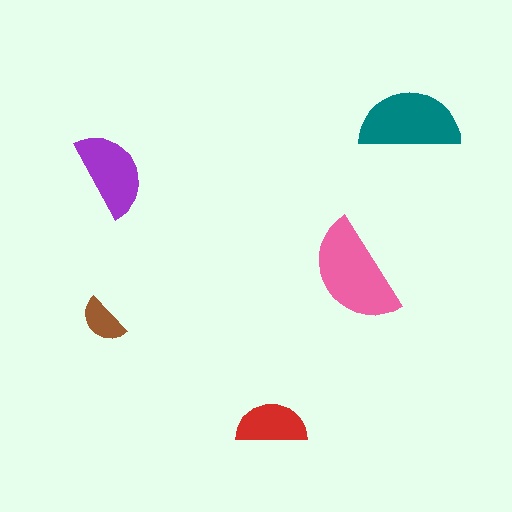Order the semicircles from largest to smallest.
the pink one, the teal one, the purple one, the red one, the brown one.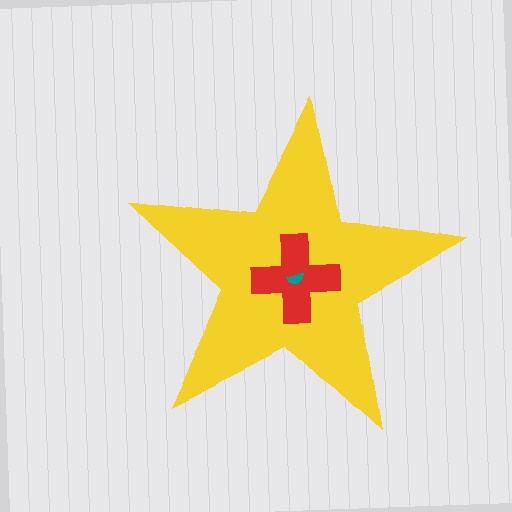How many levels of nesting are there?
3.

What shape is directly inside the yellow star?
The red cross.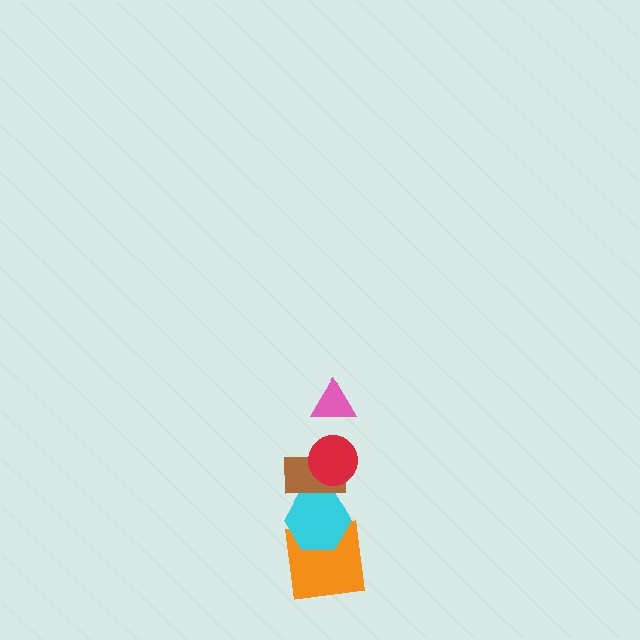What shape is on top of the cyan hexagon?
The brown rectangle is on top of the cyan hexagon.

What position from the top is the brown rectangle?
The brown rectangle is 3rd from the top.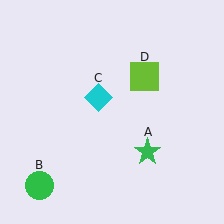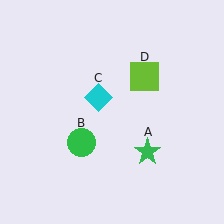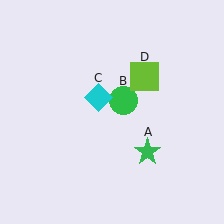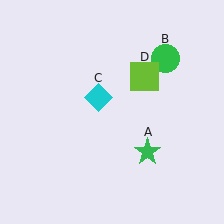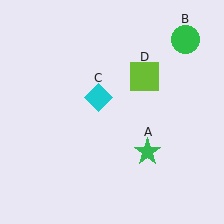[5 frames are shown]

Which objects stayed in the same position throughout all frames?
Green star (object A) and cyan diamond (object C) and lime square (object D) remained stationary.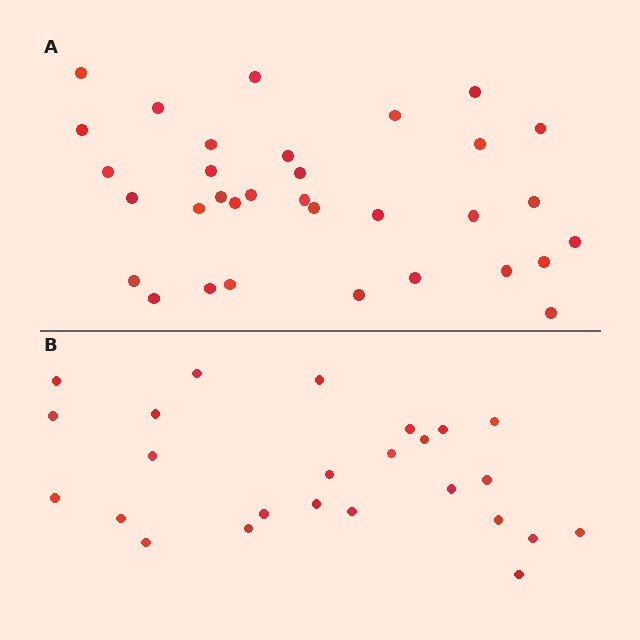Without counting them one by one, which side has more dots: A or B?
Region A (the top region) has more dots.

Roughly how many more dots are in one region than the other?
Region A has roughly 8 or so more dots than region B.